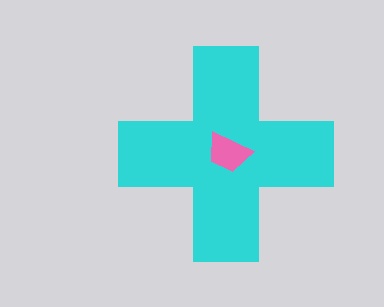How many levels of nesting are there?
2.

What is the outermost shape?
The cyan cross.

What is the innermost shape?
The pink trapezoid.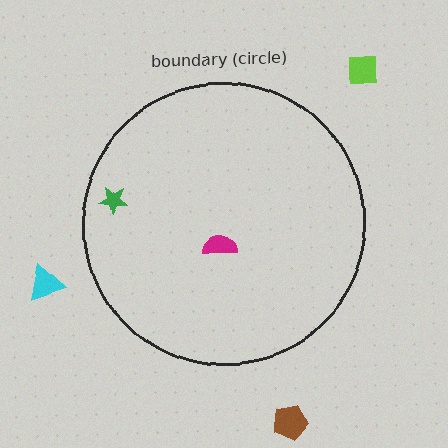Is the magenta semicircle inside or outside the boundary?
Inside.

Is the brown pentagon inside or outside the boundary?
Outside.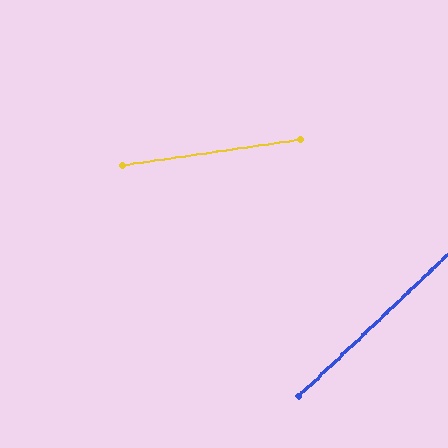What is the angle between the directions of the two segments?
Approximately 35 degrees.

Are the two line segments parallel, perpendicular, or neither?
Neither parallel nor perpendicular — they differ by about 35°.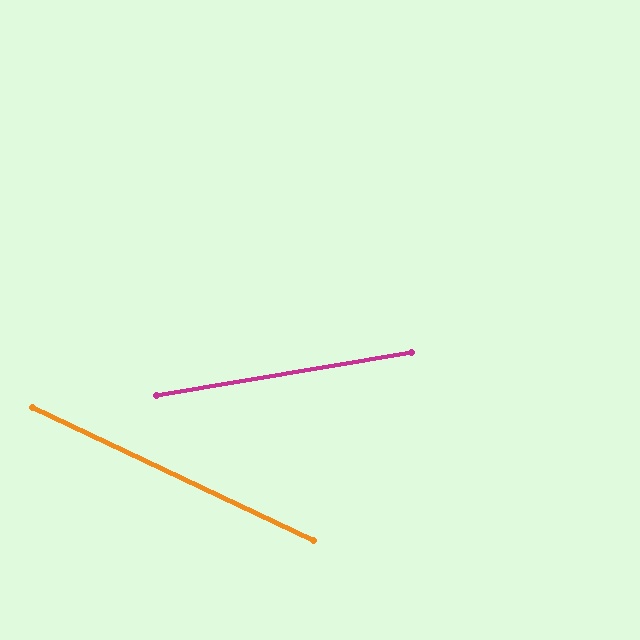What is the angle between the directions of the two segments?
Approximately 35 degrees.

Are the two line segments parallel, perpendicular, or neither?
Neither parallel nor perpendicular — they differ by about 35°.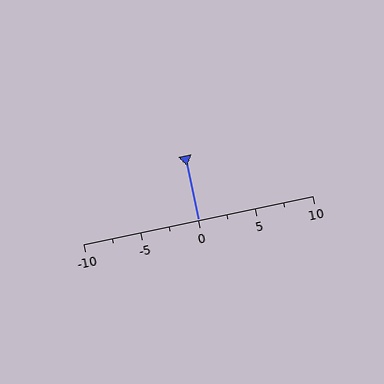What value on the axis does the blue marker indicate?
The marker indicates approximately 0.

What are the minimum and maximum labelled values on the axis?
The axis runs from -10 to 10.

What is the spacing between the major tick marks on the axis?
The major ticks are spaced 5 apart.